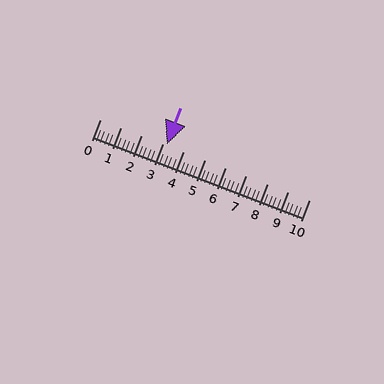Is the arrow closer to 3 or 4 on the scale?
The arrow is closer to 3.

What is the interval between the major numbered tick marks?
The major tick marks are spaced 1 units apart.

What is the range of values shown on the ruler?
The ruler shows values from 0 to 10.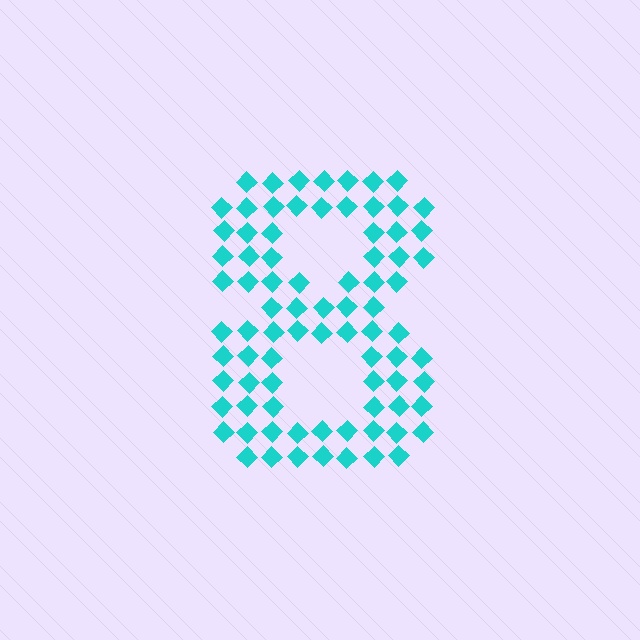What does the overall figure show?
The overall figure shows the digit 8.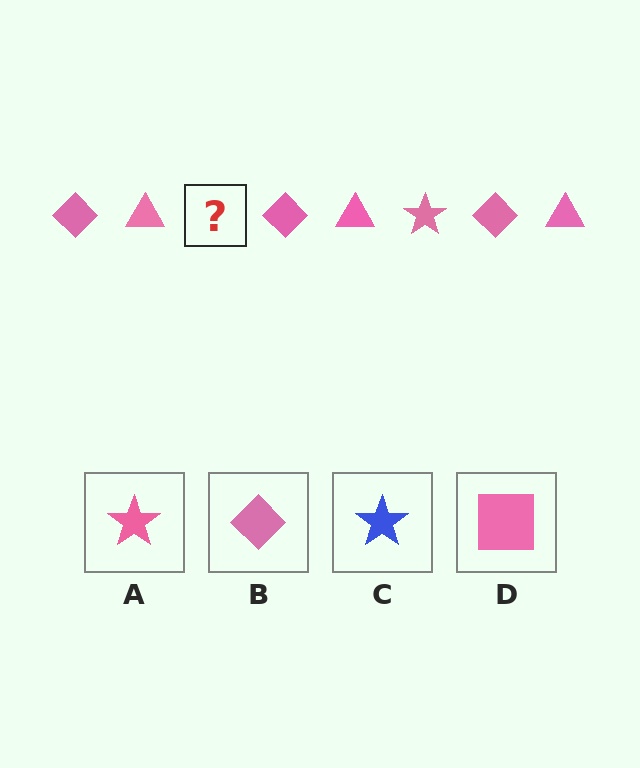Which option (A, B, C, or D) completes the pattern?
A.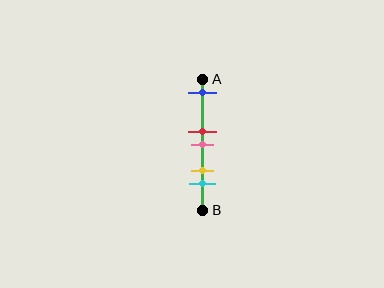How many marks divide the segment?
There are 5 marks dividing the segment.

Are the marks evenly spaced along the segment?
No, the marks are not evenly spaced.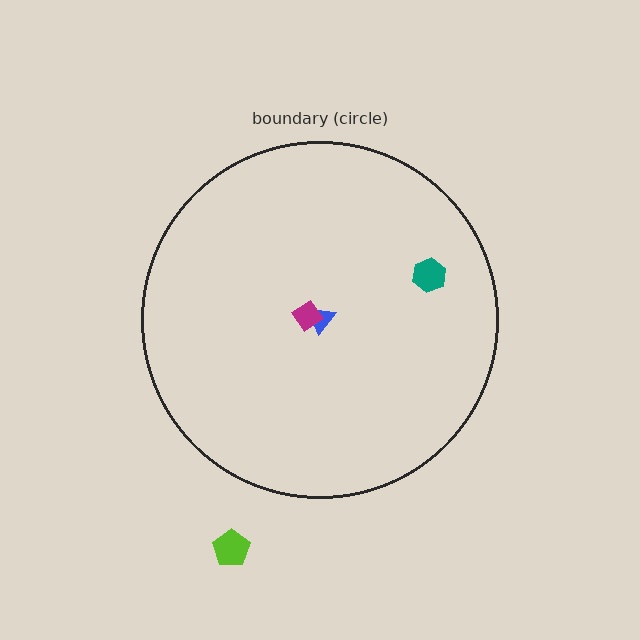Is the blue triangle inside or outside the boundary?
Inside.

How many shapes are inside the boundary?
3 inside, 1 outside.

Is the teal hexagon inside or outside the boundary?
Inside.